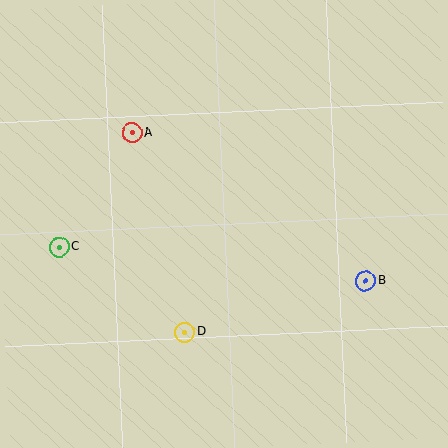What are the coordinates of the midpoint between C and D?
The midpoint between C and D is at (122, 290).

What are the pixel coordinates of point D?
Point D is at (185, 332).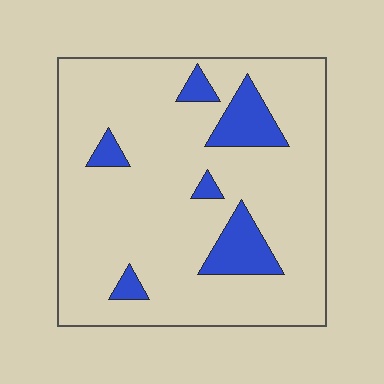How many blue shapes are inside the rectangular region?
6.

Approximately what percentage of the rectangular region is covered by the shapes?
Approximately 15%.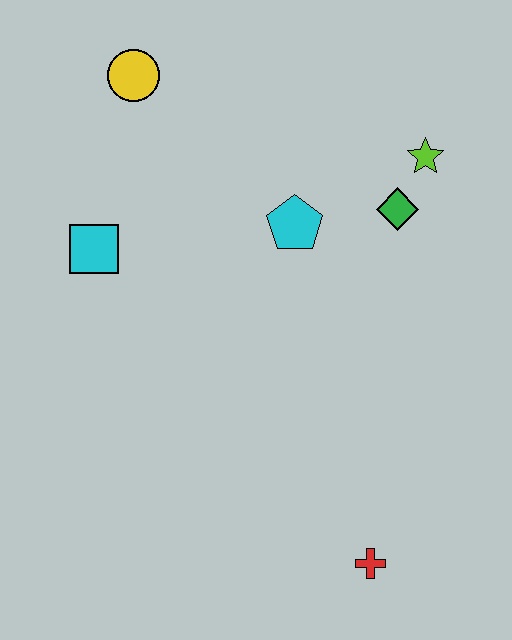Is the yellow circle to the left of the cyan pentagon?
Yes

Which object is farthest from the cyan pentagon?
The red cross is farthest from the cyan pentagon.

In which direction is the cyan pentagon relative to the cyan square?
The cyan pentagon is to the right of the cyan square.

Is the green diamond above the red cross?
Yes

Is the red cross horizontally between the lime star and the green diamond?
No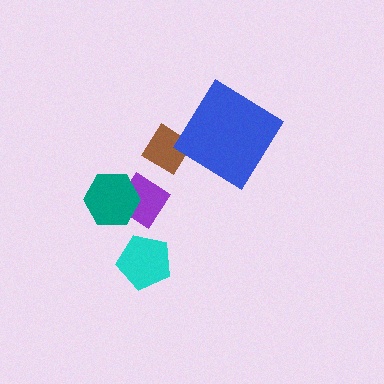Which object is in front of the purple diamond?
The teal hexagon is in front of the purple diamond.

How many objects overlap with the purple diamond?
1 object overlaps with the purple diamond.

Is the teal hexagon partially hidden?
No, no other shape covers it.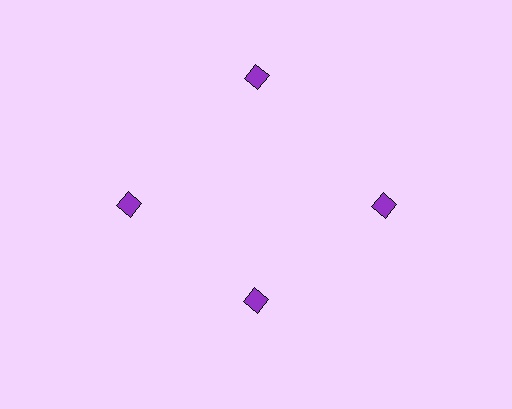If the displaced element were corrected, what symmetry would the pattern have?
It would have 4-fold rotational symmetry — the pattern would map onto itself every 90 degrees.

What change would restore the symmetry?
The symmetry would be restored by moving it outward, back onto the ring so that all 4 diamonds sit at equal angles and equal distance from the center.